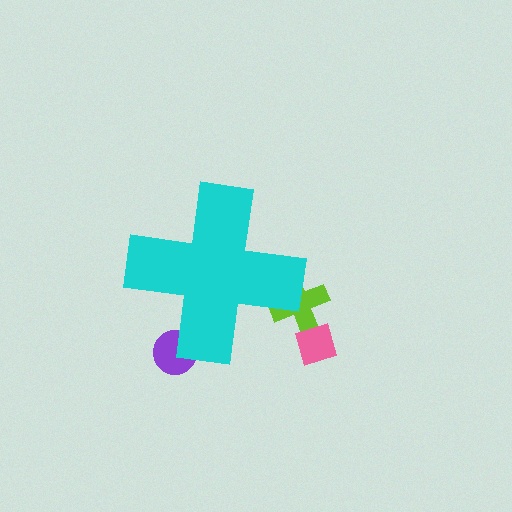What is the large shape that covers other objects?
A cyan cross.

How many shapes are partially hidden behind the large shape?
2 shapes are partially hidden.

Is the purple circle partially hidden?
Yes, the purple circle is partially hidden behind the cyan cross.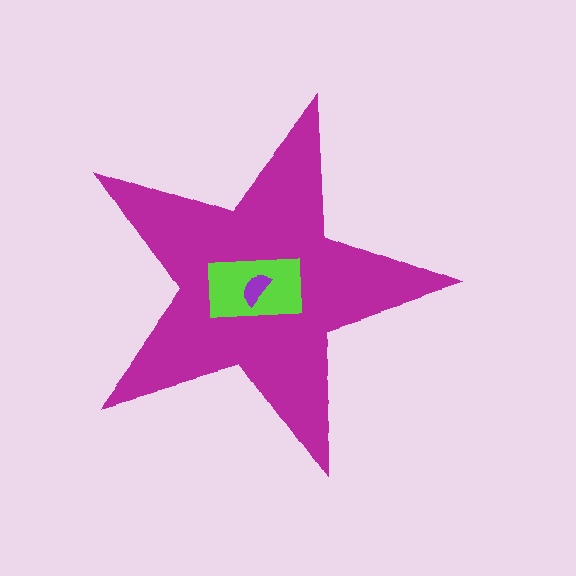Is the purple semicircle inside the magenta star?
Yes.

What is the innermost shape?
The purple semicircle.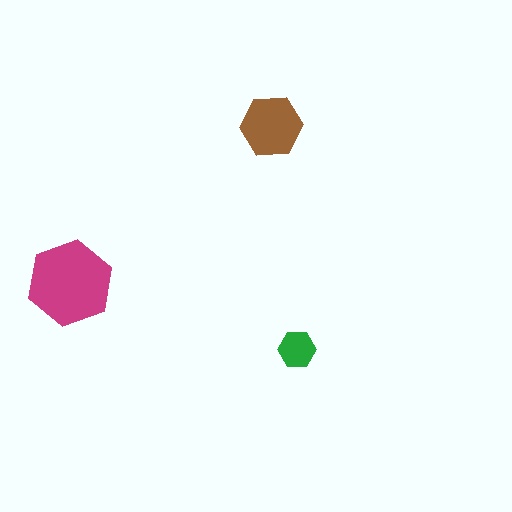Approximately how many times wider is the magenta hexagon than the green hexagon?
About 2.5 times wider.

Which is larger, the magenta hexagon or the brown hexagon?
The magenta one.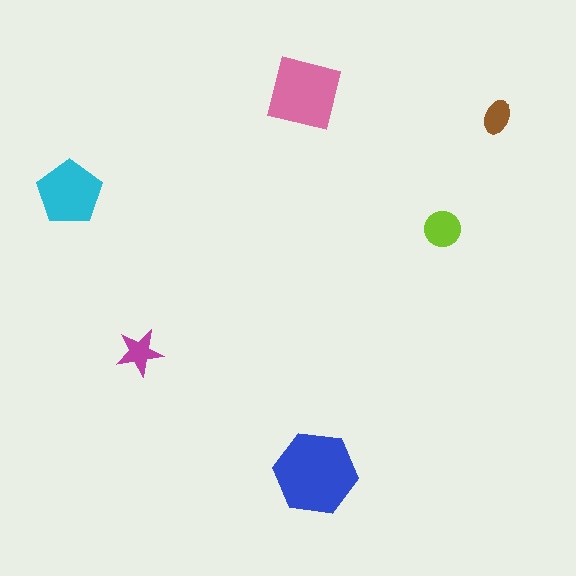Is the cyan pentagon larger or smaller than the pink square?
Smaller.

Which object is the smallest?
The brown ellipse.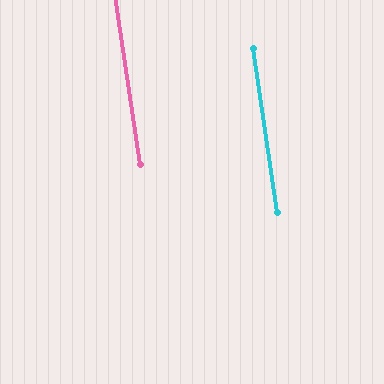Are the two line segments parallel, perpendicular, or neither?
Parallel — their directions differ by only 0.1°.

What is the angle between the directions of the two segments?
Approximately 0 degrees.